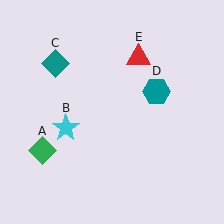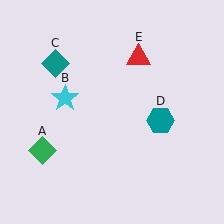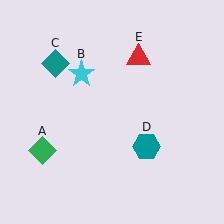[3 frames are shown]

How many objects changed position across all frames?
2 objects changed position: cyan star (object B), teal hexagon (object D).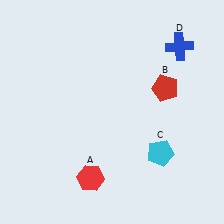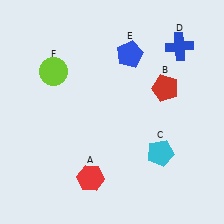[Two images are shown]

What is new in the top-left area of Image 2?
A lime circle (F) was added in the top-left area of Image 2.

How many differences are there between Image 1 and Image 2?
There are 2 differences between the two images.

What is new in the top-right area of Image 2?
A blue pentagon (E) was added in the top-right area of Image 2.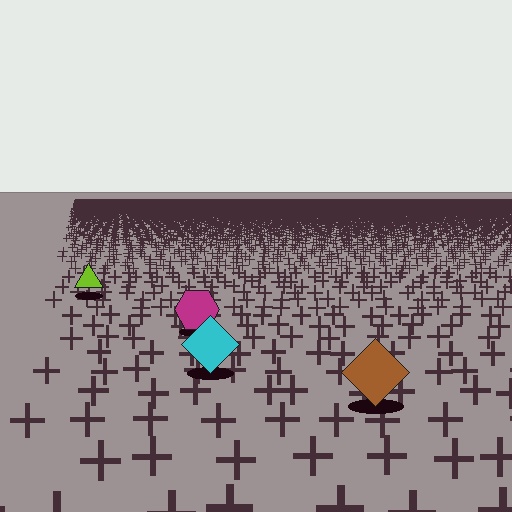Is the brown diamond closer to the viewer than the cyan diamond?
Yes. The brown diamond is closer — you can tell from the texture gradient: the ground texture is coarser near it.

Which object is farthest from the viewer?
The lime triangle is farthest from the viewer. It appears smaller and the ground texture around it is denser.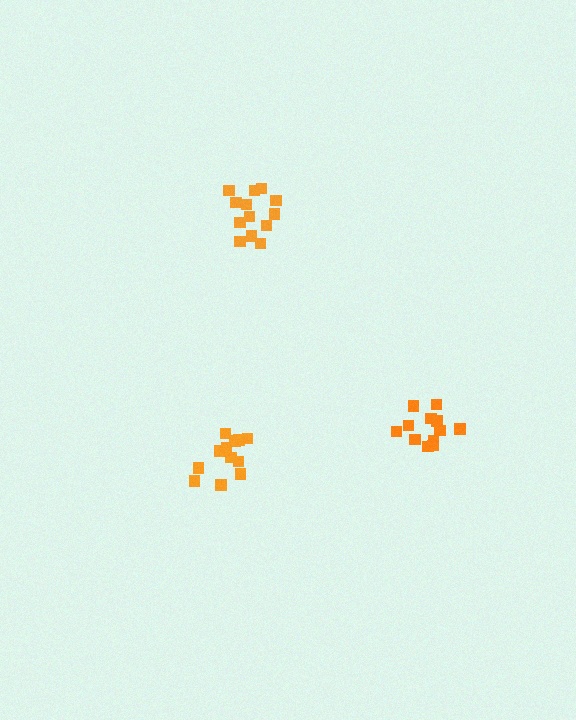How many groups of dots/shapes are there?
There are 3 groups.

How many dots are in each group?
Group 1: 12 dots, Group 2: 13 dots, Group 3: 13 dots (38 total).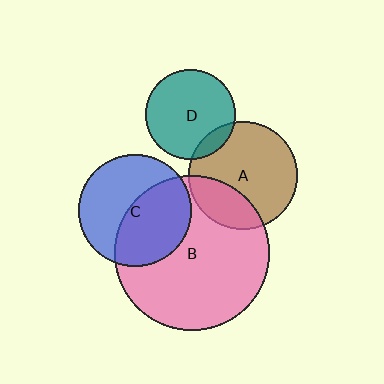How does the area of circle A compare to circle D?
Approximately 1.5 times.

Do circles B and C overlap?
Yes.